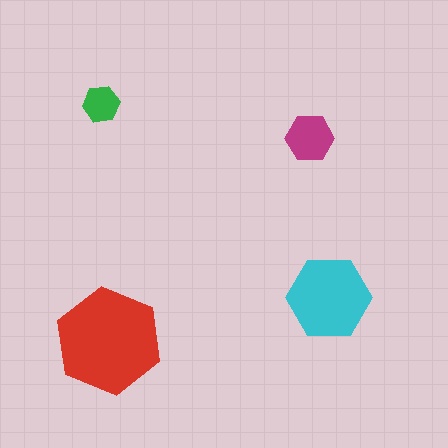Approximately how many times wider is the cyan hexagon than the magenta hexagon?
About 1.5 times wider.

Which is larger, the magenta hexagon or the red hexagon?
The red one.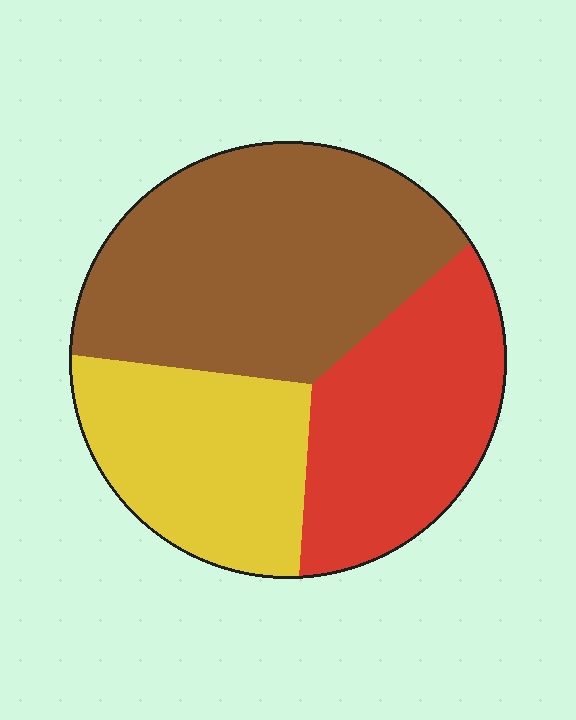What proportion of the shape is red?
Red takes up between a sixth and a third of the shape.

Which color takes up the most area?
Brown, at roughly 45%.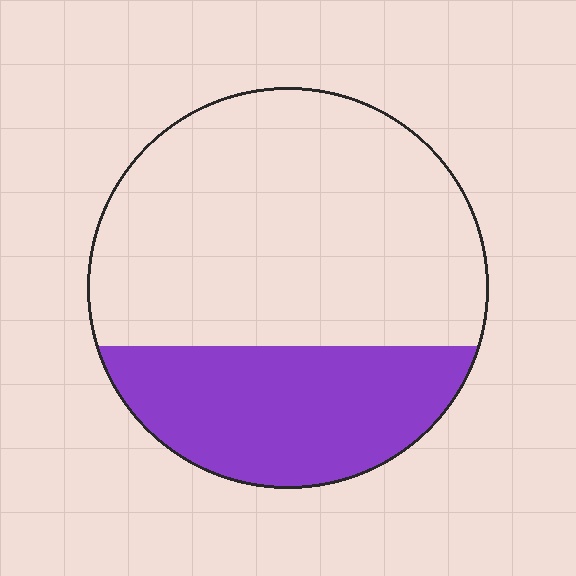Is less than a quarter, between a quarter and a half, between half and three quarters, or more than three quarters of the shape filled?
Between a quarter and a half.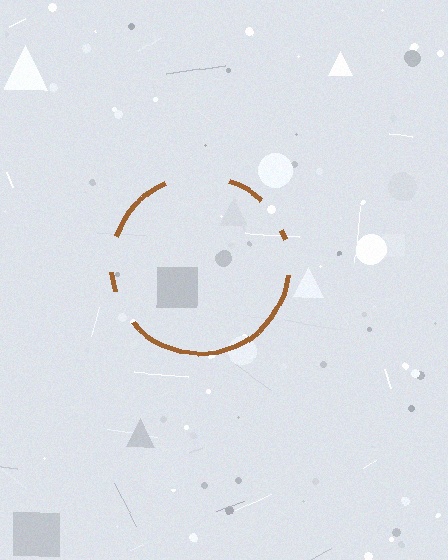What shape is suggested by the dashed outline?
The dashed outline suggests a circle.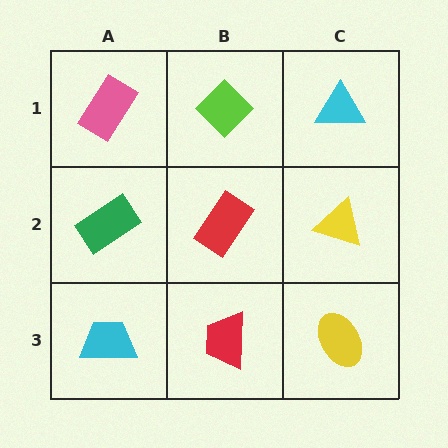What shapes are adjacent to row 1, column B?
A red rectangle (row 2, column B), a pink rectangle (row 1, column A), a cyan triangle (row 1, column C).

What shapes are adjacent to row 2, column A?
A pink rectangle (row 1, column A), a cyan trapezoid (row 3, column A), a red rectangle (row 2, column B).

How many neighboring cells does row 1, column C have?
2.